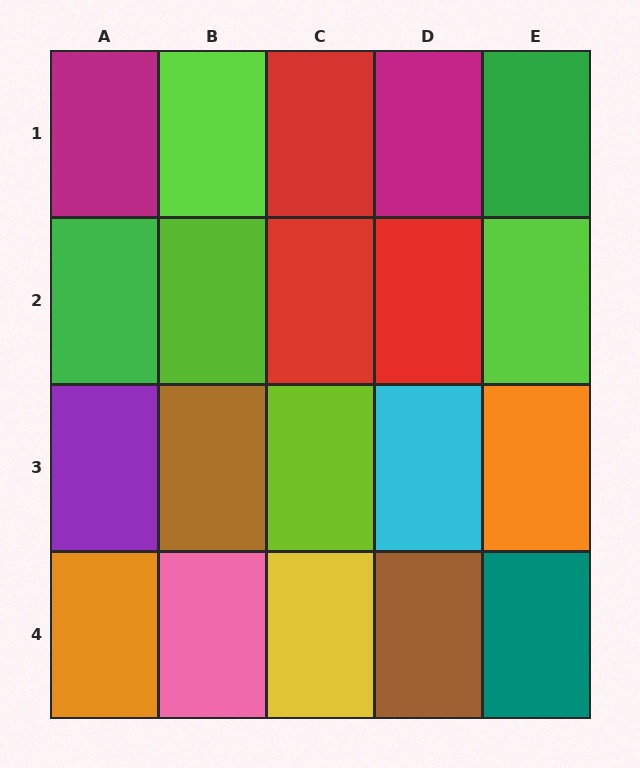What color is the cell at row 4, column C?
Yellow.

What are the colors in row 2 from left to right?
Green, lime, red, red, lime.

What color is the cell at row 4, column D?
Brown.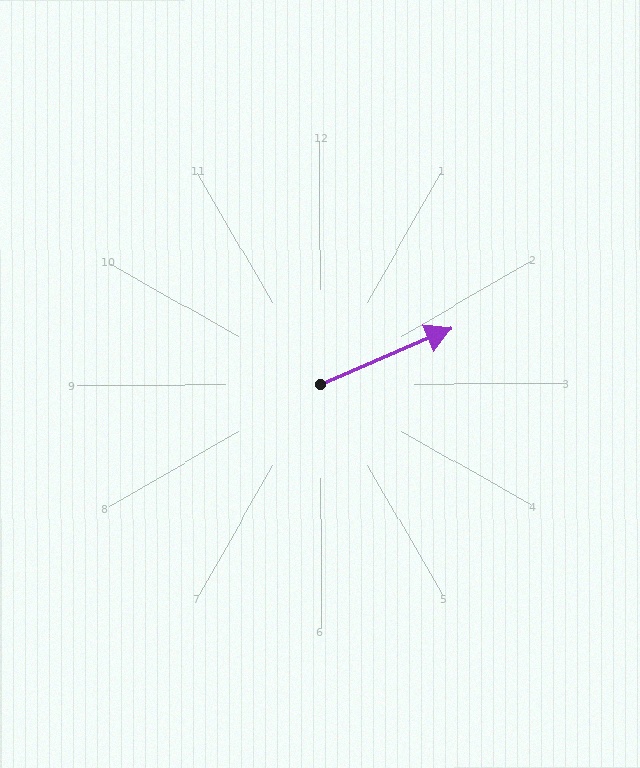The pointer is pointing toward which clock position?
Roughly 2 o'clock.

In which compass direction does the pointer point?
Northeast.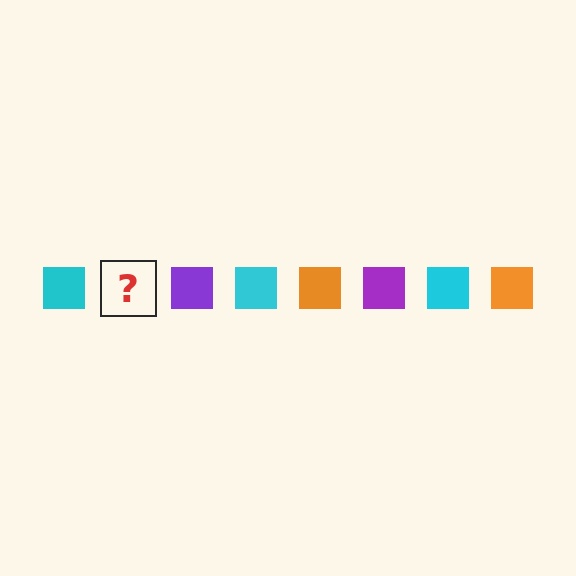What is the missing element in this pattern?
The missing element is an orange square.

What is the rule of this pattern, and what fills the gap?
The rule is that the pattern cycles through cyan, orange, purple squares. The gap should be filled with an orange square.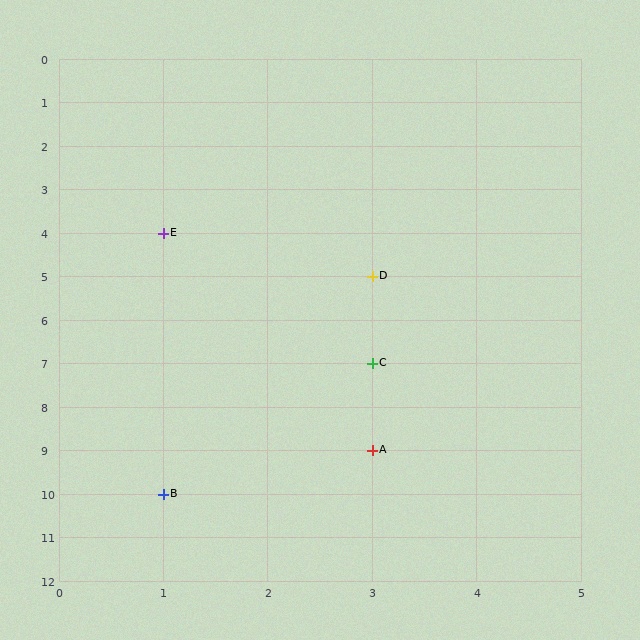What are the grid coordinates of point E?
Point E is at grid coordinates (1, 4).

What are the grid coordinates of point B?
Point B is at grid coordinates (1, 10).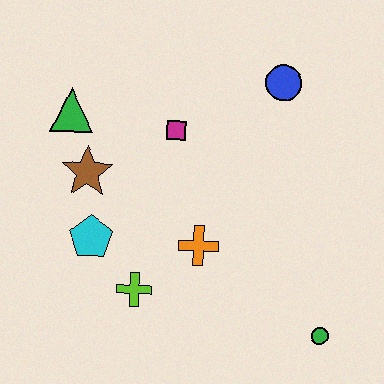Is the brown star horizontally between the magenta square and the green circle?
No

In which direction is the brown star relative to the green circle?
The brown star is to the left of the green circle.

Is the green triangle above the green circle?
Yes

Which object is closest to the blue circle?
The magenta square is closest to the blue circle.